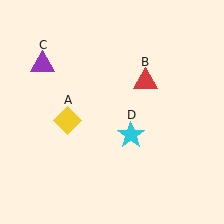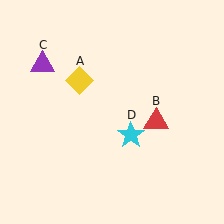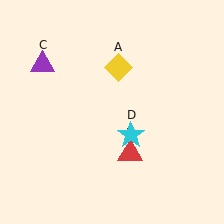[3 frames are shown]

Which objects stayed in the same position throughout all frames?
Purple triangle (object C) and cyan star (object D) remained stationary.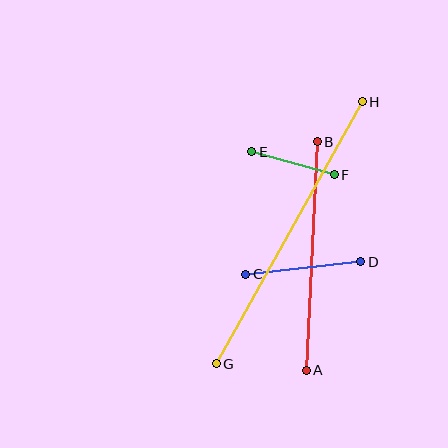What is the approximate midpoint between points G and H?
The midpoint is at approximately (289, 233) pixels.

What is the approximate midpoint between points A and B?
The midpoint is at approximately (312, 256) pixels.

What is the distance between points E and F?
The distance is approximately 86 pixels.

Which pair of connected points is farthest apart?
Points G and H are farthest apart.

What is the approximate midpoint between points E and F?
The midpoint is at approximately (293, 163) pixels.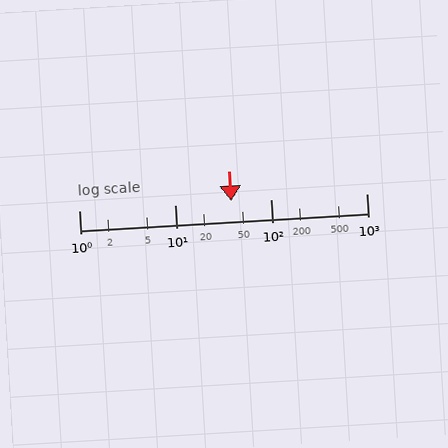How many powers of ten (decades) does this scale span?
The scale spans 3 decades, from 1 to 1000.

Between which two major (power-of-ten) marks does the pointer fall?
The pointer is between 10 and 100.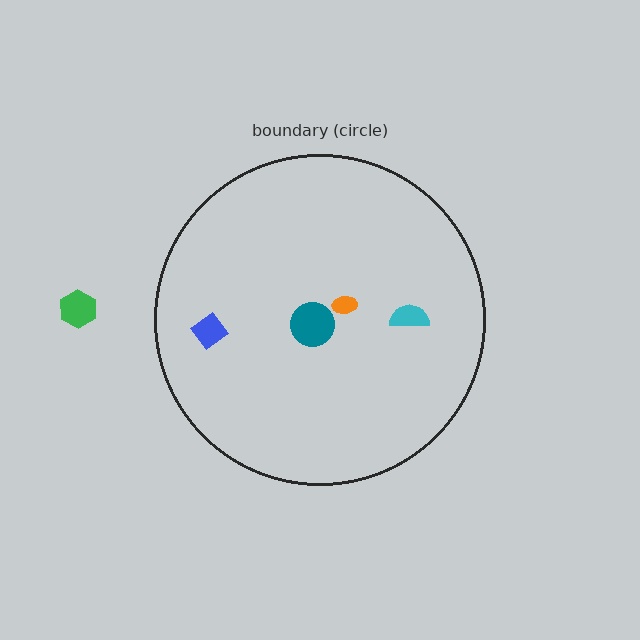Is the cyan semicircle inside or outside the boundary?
Inside.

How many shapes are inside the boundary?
4 inside, 1 outside.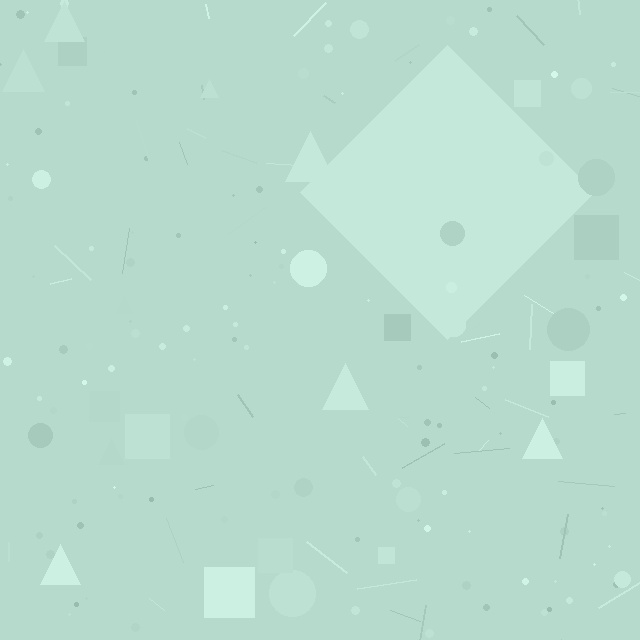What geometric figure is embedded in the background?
A diamond is embedded in the background.